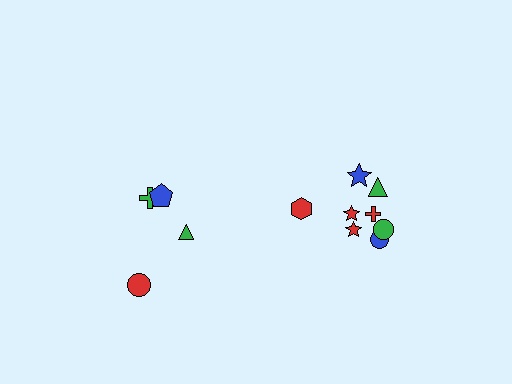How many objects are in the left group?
There are 4 objects.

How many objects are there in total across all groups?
There are 12 objects.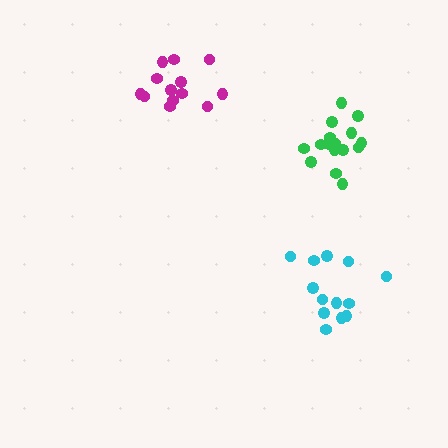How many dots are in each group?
Group 1: 13 dots, Group 2: 13 dots, Group 3: 16 dots (42 total).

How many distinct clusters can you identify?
There are 3 distinct clusters.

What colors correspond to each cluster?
The clusters are colored: cyan, magenta, green.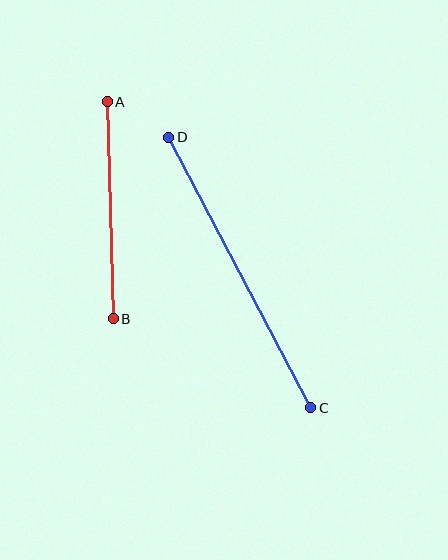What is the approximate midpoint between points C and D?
The midpoint is at approximately (240, 273) pixels.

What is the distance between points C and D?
The distance is approximately 305 pixels.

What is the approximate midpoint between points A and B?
The midpoint is at approximately (110, 210) pixels.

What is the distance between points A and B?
The distance is approximately 217 pixels.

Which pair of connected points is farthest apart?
Points C and D are farthest apart.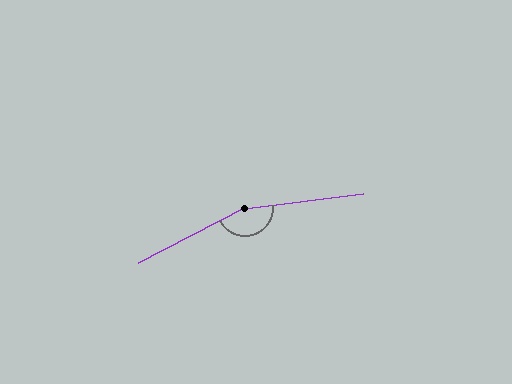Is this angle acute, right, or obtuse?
It is obtuse.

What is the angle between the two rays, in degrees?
Approximately 159 degrees.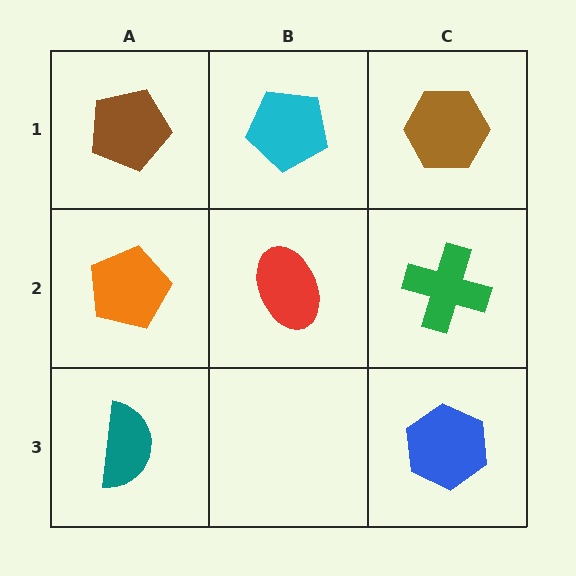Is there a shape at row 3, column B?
No, that cell is empty.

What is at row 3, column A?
A teal semicircle.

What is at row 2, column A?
An orange pentagon.